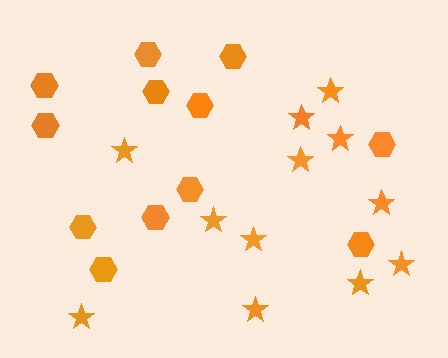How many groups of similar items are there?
There are 2 groups: one group of hexagons (12) and one group of stars (12).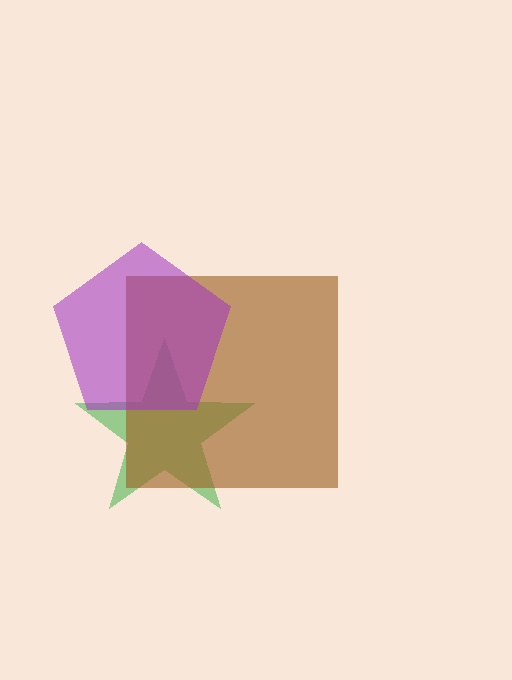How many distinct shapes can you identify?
There are 3 distinct shapes: a green star, a brown square, a purple pentagon.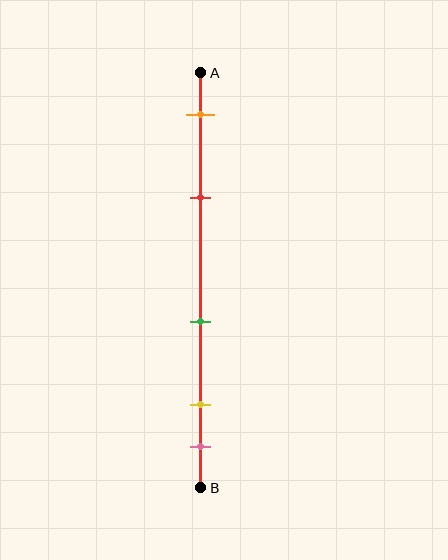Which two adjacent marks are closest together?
The yellow and pink marks are the closest adjacent pair.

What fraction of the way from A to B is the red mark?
The red mark is approximately 30% (0.3) of the way from A to B.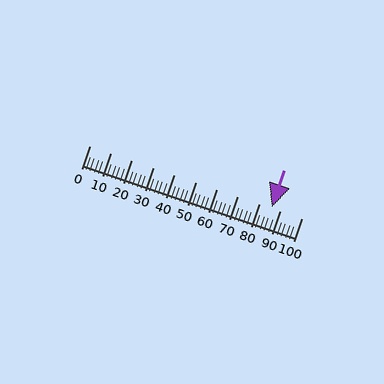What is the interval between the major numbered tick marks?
The major tick marks are spaced 10 units apart.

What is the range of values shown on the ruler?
The ruler shows values from 0 to 100.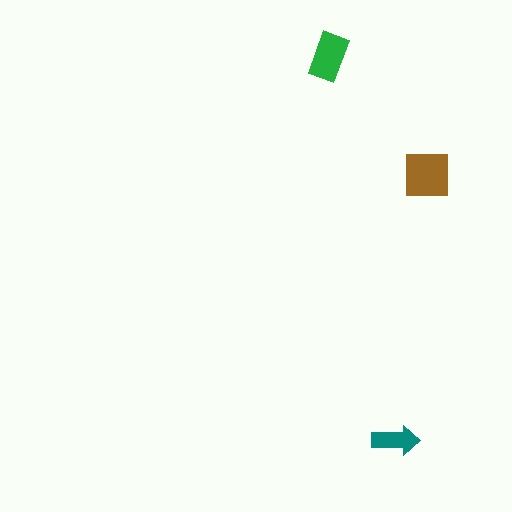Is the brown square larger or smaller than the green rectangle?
Larger.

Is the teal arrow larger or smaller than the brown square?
Smaller.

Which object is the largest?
The brown square.